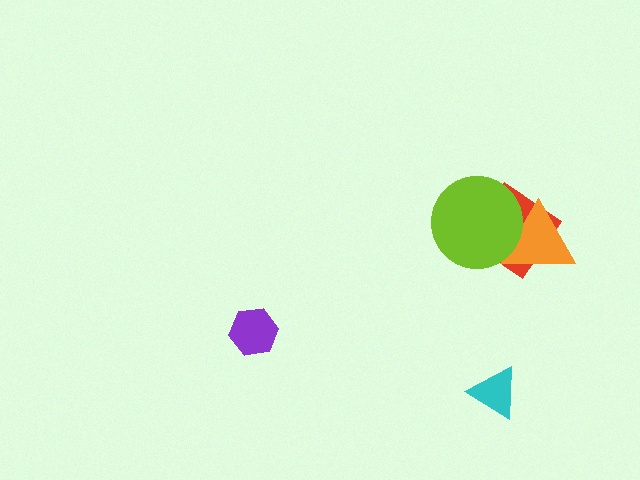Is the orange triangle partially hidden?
Yes, it is partially covered by another shape.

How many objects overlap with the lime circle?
2 objects overlap with the lime circle.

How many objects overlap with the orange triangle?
2 objects overlap with the orange triangle.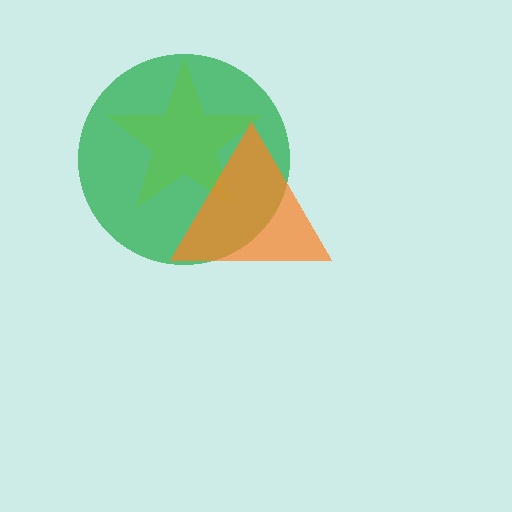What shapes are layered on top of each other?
The layered shapes are: a green circle, a lime star, an orange triangle.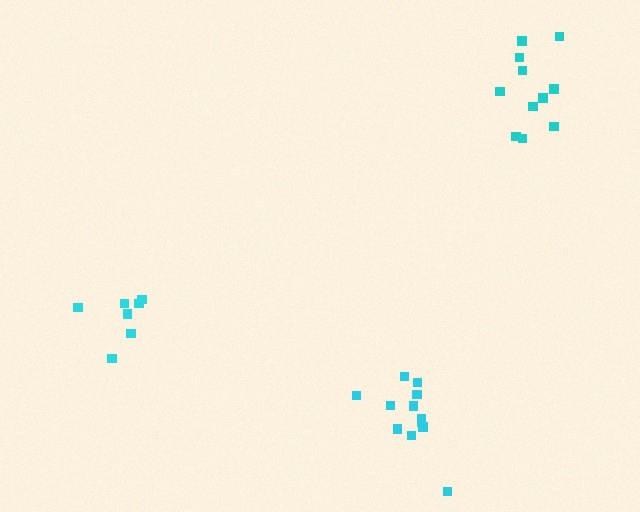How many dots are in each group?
Group 1: 11 dots, Group 2: 12 dots, Group 3: 7 dots (30 total).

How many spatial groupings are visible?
There are 3 spatial groupings.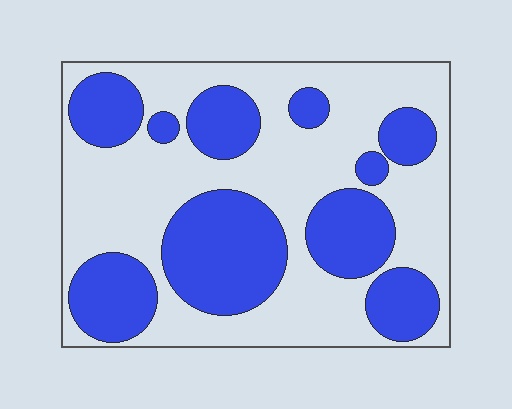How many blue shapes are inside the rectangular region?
10.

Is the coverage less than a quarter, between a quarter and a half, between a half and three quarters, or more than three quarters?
Between a quarter and a half.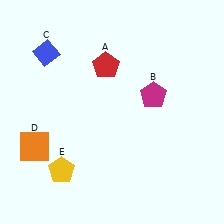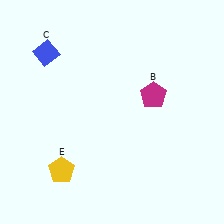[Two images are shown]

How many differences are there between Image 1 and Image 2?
There are 2 differences between the two images.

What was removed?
The red pentagon (A), the orange square (D) were removed in Image 2.